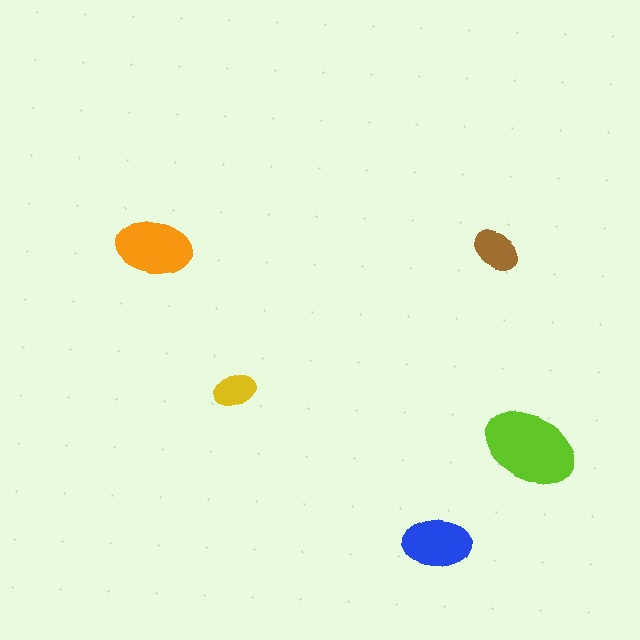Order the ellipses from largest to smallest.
the lime one, the orange one, the blue one, the brown one, the yellow one.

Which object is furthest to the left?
The orange ellipse is leftmost.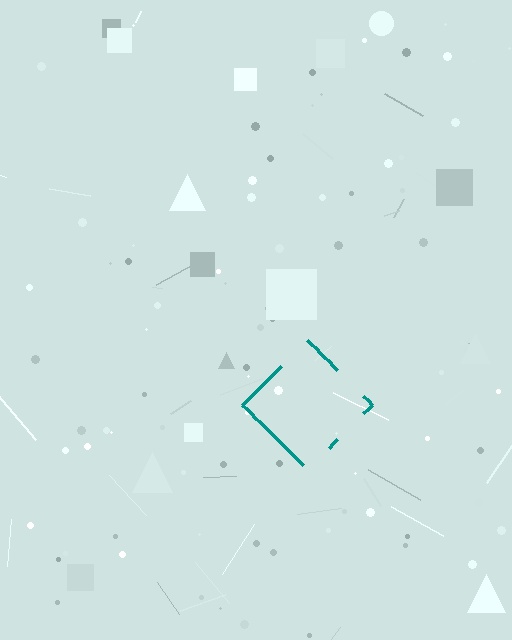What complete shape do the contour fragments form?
The contour fragments form a diamond.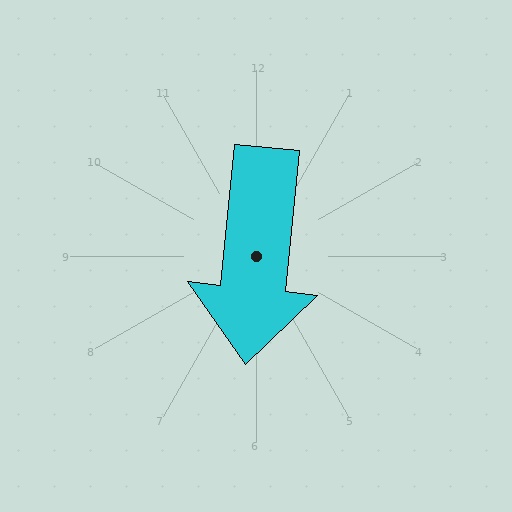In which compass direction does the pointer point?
South.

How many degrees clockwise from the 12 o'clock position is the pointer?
Approximately 186 degrees.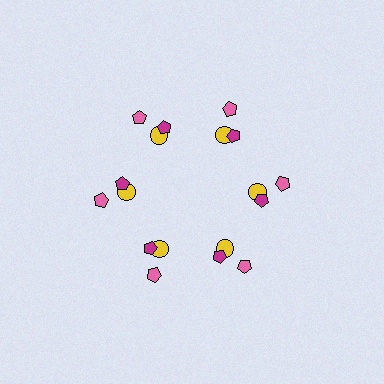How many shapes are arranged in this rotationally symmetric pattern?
There are 18 shapes, arranged in 6 groups of 3.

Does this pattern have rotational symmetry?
Yes, this pattern has 6-fold rotational symmetry. It looks the same after rotating 60 degrees around the center.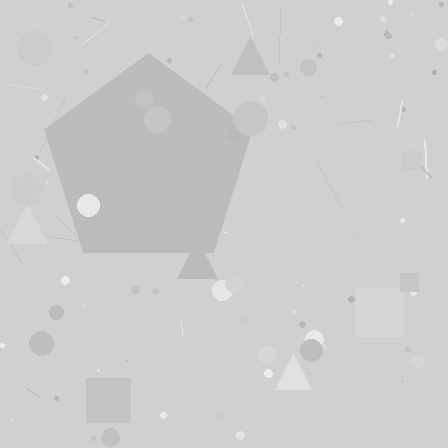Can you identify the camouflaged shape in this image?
The camouflaged shape is a pentagon.